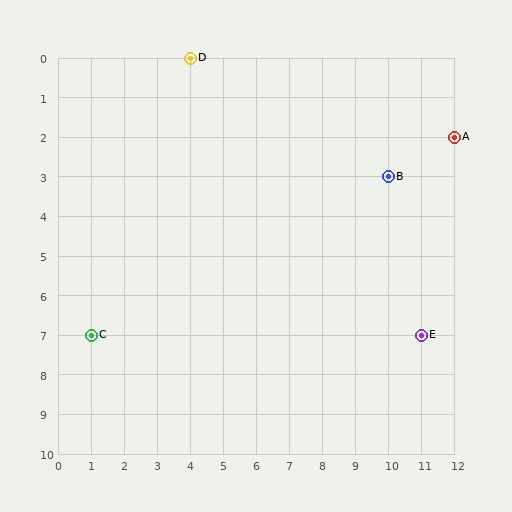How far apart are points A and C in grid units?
Points A and C are 11 columns and 5 rows apart (about 12.1 grid units diagonally).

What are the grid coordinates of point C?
Point C is at grid coordinates (1, 7).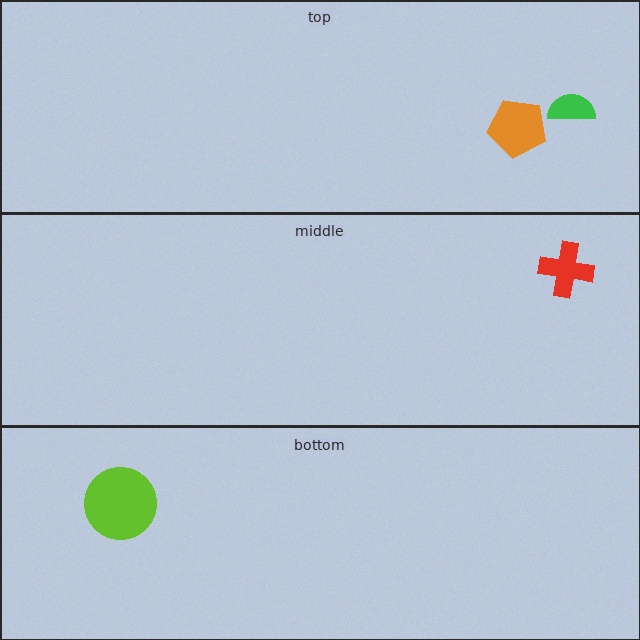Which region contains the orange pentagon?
The top region.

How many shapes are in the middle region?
1.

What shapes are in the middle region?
The red cross.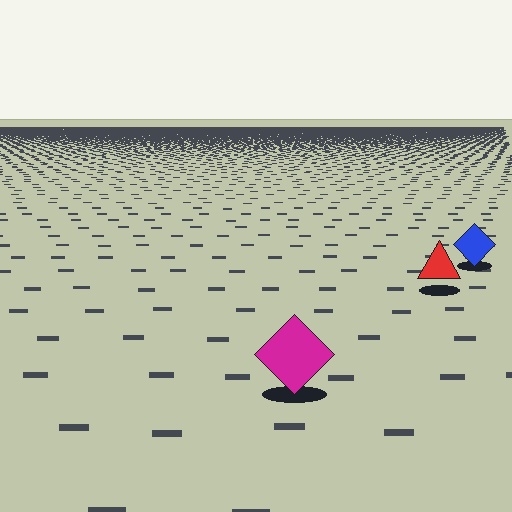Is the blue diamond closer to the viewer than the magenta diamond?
No. The magenta diamond is closer — you can tell from the texture gradient: the ground texture is coarser near it.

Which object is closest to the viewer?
The magenta diamond is closest. The texture marks near it are larger and more spread out.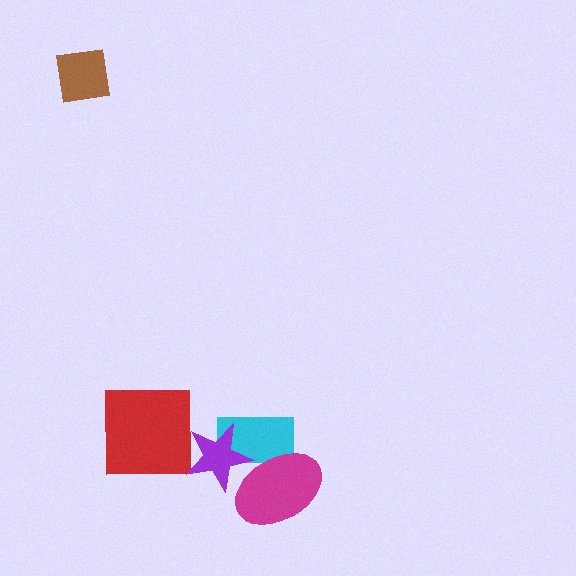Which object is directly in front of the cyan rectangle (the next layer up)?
The magenta ellipse is directly in front of the cyan rectangle.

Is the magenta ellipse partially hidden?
Yes, it is partially covered by another shape.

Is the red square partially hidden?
No, no other shape covers it.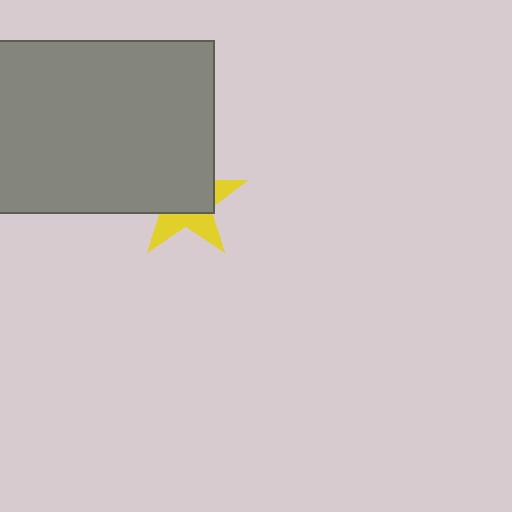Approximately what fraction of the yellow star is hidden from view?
Roughly 61% of the yellow star is hidden behind the gray rectangle.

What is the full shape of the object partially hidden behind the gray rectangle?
The partially hidden object is a yellow star.